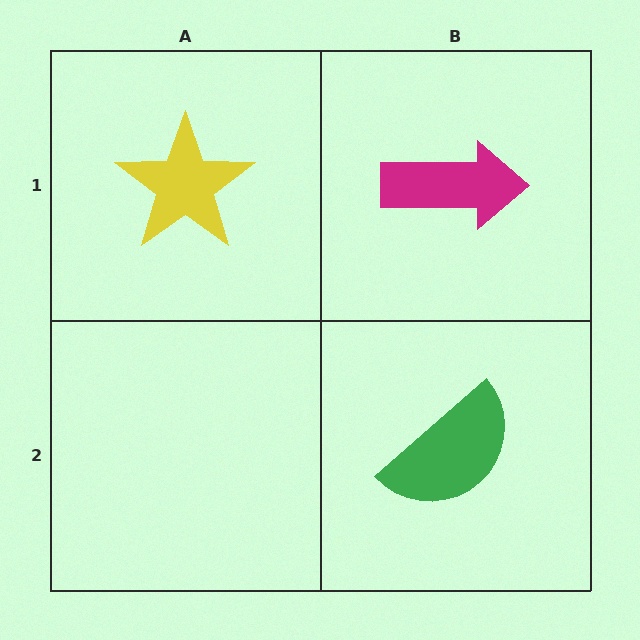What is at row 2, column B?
A green semicircle.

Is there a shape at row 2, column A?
No, that cell is empty.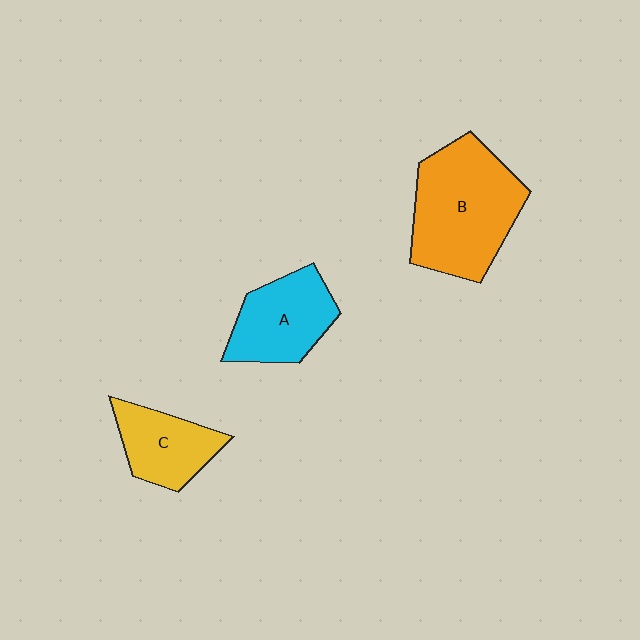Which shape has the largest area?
Shape B (orange).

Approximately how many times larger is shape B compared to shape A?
Approximately 1.6 times.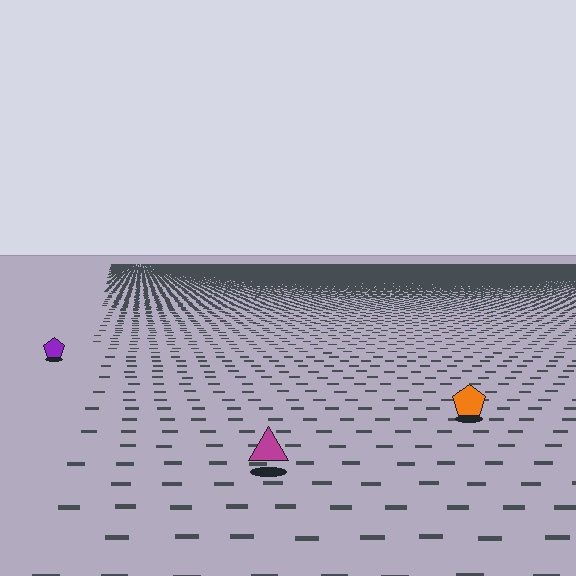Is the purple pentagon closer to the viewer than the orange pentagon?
No. The orange pentagon is closer — you can tell from the texture gradient: the ground texture is coarser near it.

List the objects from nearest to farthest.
From nearest to farthest: the magenta triangle, the orange pentagon, the purple pentagon.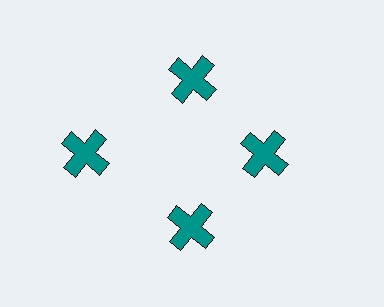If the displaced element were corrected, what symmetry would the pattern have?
It would have 4-fold rotational symmetry — the pattern would map onto itself every 90 degrees.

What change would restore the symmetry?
The symmetry would be restored by moving it inward, back onto the ring so that all 4 crosses sit at equal angles and equal distance from the center.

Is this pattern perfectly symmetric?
No. The 4 teal crosses are arranged in a ring, but one element near the 9 o'clock position is pushed outward from the center, breaking the 4-fold rotational symmetry.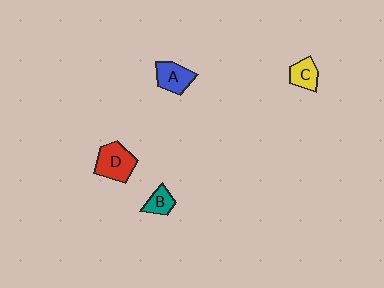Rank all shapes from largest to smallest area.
From largest to smallest: D (red), A (blue), C (yellow), B (teal).